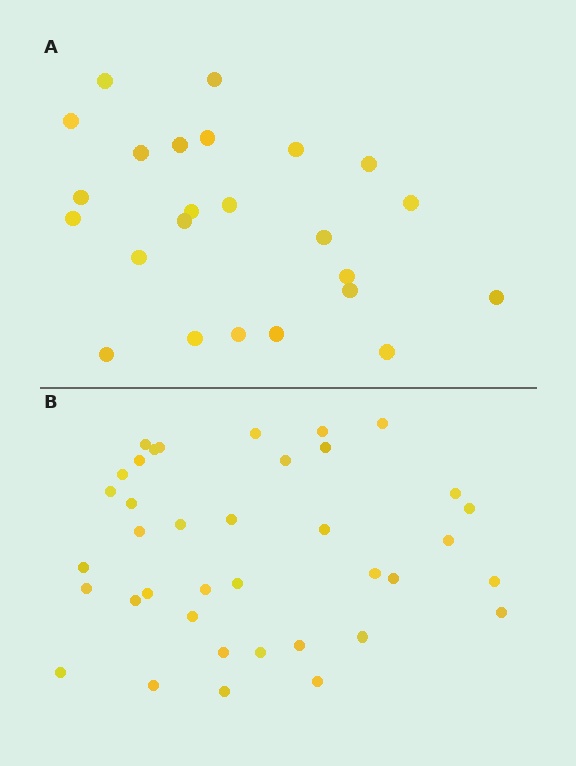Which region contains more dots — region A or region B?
Region B (the bottom region) has more dots.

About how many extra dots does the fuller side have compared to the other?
Region B has approximately 15 more dots than region A.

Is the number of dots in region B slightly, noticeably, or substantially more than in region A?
Region B has substantially more. The ratio is roughly 1.6 to 1.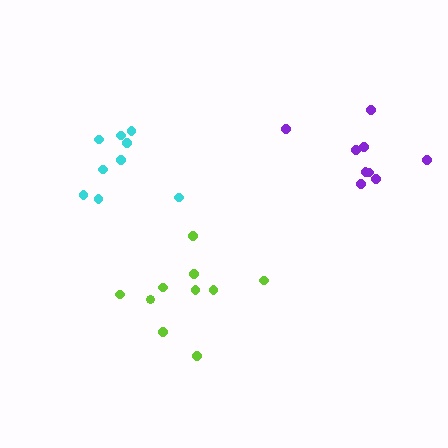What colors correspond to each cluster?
The clusters are colored: lime, purple, cyan.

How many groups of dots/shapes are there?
There are 3 groups.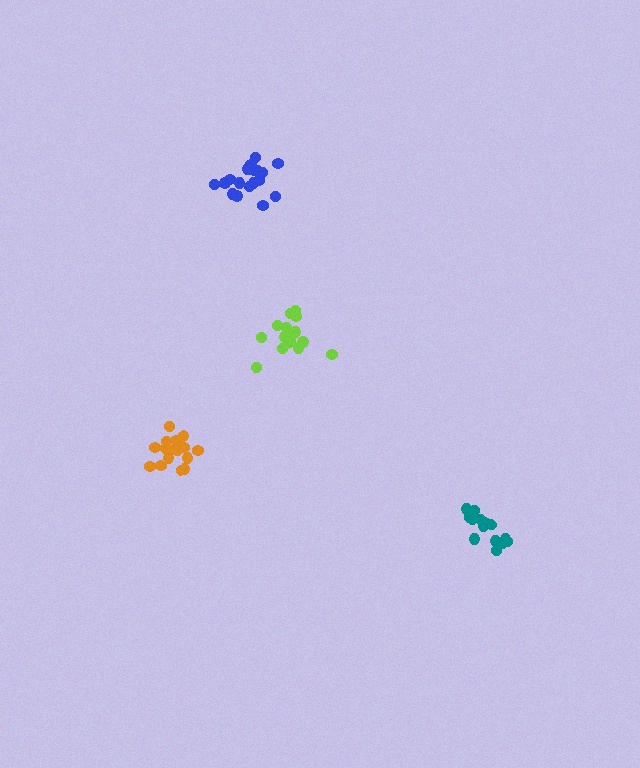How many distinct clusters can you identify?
There are 4 distinct clusters.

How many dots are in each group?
Group 1: 16 dots, Group 2: 15 dots, Group 3: 17 dots, Group 4: 18 dots (66 total).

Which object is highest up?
The blue cluster is topmost.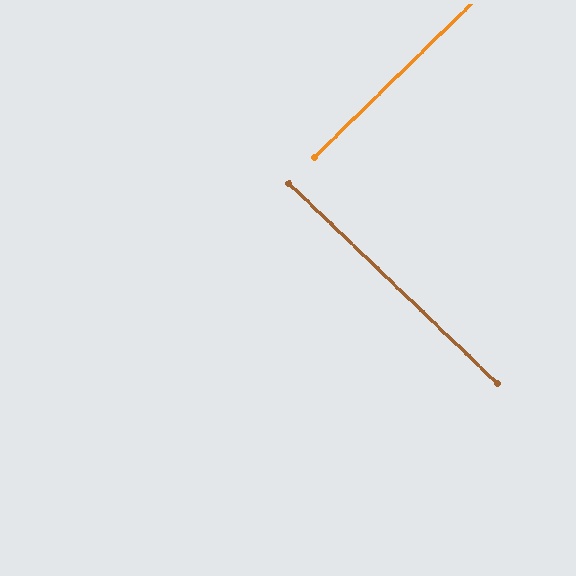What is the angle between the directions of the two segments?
Approximately 88 degrees.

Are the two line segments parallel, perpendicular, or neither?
Perpendicular — they meet at approximately 88°.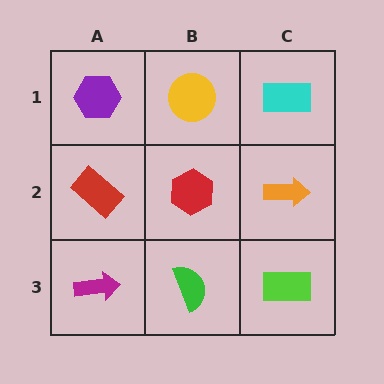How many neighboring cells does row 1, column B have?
3.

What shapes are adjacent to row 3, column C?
An orange arrow (row 2, column C), a green semicircle (row 3, column B).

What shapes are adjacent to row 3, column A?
A red rectangle (row 2, column A), a green semicircle (row 3, column B).